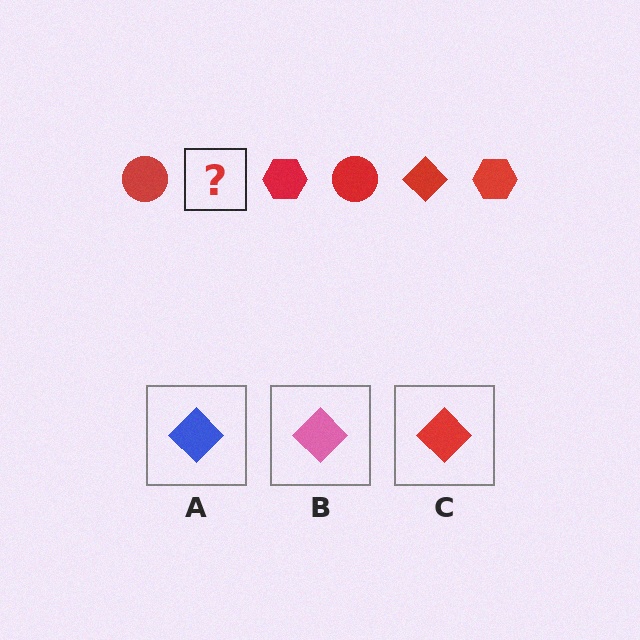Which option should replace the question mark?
Option C.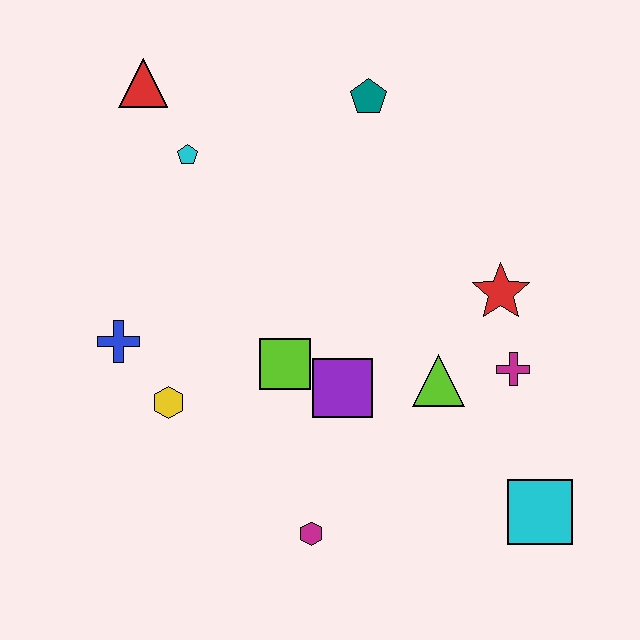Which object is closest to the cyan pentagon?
The red triangle is closest to the cyan pentagon.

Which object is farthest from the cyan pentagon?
The cyan square is farthest from the cyan pentagon.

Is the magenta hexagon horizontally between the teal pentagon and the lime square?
Yes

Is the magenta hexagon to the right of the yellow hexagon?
Yes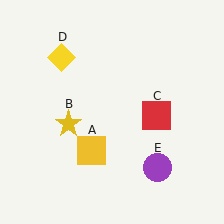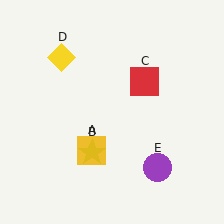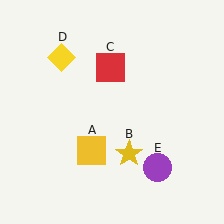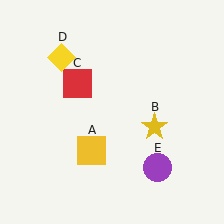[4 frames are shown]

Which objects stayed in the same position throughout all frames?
Yellow square (object A) and yellow diamond (object D) and purple circle (object E) remained stationary.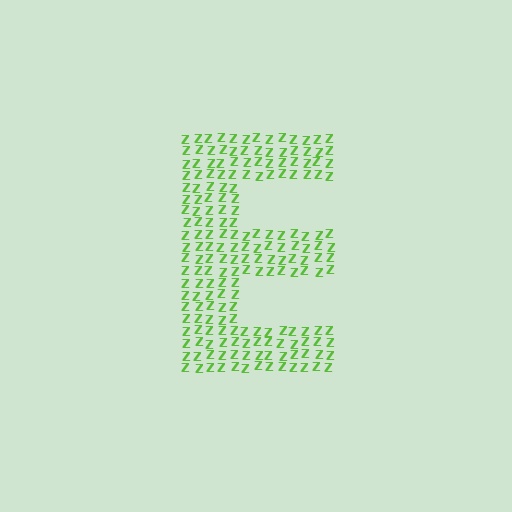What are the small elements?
The small elements are letter Z's.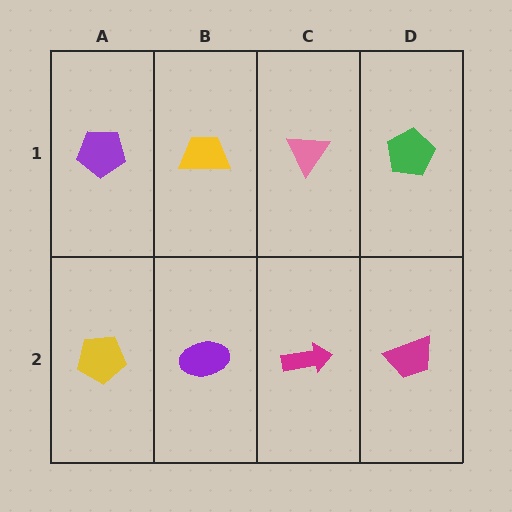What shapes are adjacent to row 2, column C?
A pink triangle (row 1, column C), a purple ellipse (row 2, column B), a magenta trapezoid (row 2, column D).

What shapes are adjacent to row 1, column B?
A purple ellipse (row 2, column B), a purple pentagon (row 1, column A), a pink triangle (row 1, column C).